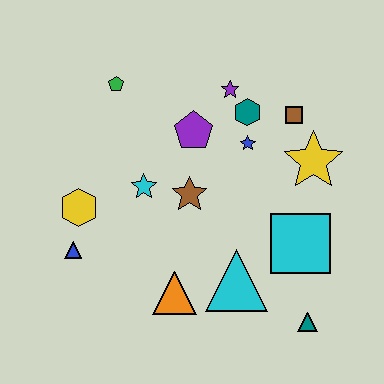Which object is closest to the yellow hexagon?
The blue triangle is closest to the yellow hexagon.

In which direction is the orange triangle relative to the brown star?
The orange triangle is below the brown star.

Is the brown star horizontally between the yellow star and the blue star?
No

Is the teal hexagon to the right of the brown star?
Yes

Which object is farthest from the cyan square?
The green pentagon is farthest from the cyan square.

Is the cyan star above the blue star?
No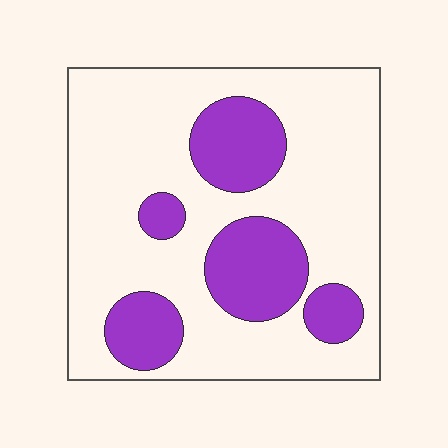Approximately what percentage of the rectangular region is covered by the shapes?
Approximately 25%.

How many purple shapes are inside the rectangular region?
5.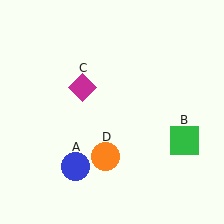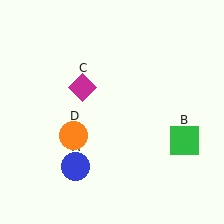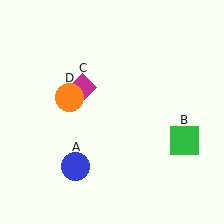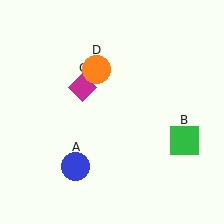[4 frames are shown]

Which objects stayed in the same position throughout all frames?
Blue circle (object A) and green square (object B) and magenta diamond (object C) remained stationary.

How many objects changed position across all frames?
1 object changed position: orange circle (object D).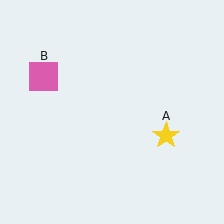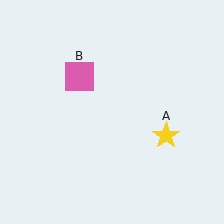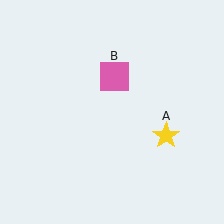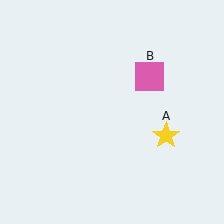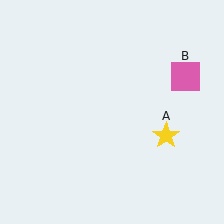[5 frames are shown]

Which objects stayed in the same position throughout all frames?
Yellow star (object A) remained stationary.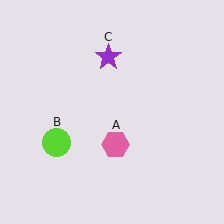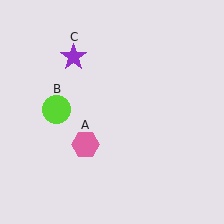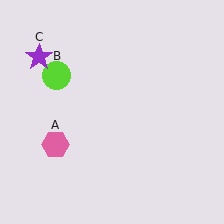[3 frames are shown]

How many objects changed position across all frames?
3 objects changed position: pink hexagon (object A), lime circle (object B), purple star (object C).